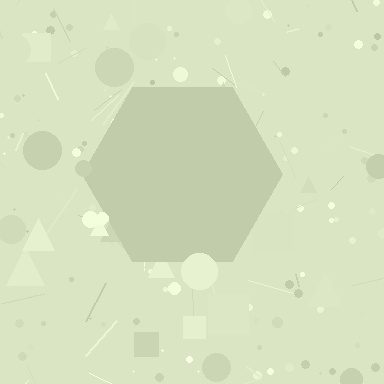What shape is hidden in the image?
A hexagon is hidden in the image.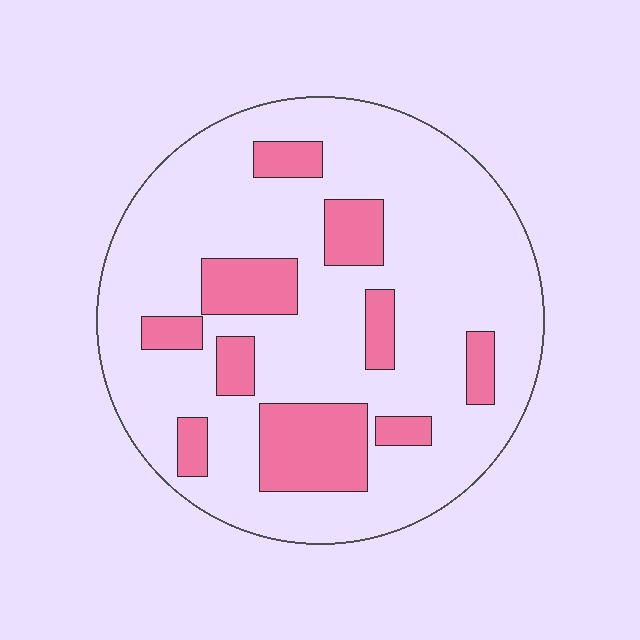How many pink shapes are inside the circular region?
10.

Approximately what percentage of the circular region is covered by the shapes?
Approximately 20%.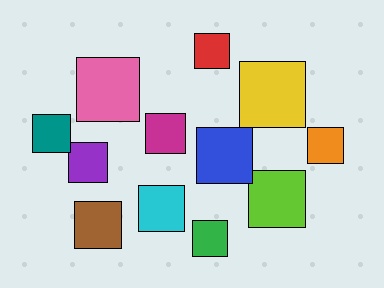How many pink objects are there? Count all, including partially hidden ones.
There is 1 pink object.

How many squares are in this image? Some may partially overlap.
There are 12 squares.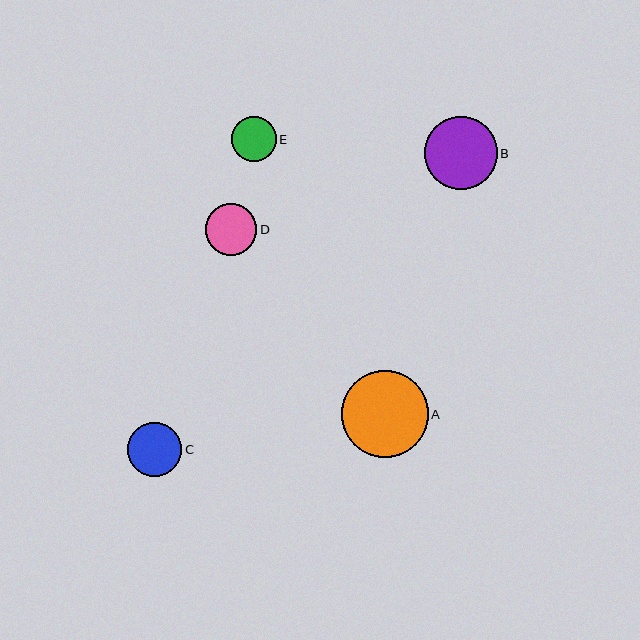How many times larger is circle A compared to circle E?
Circle A is approximately 1.9 times the size of circle E.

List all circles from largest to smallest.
From largest to smallest: A, B, C, D, E.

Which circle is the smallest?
Circle E is the smallest with a size of approximately 45 pixels.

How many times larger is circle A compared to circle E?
Circle A is approximately 1.9 times the size of circle E.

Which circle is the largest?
Circle A is the largest with a size of approximately 87 pixels.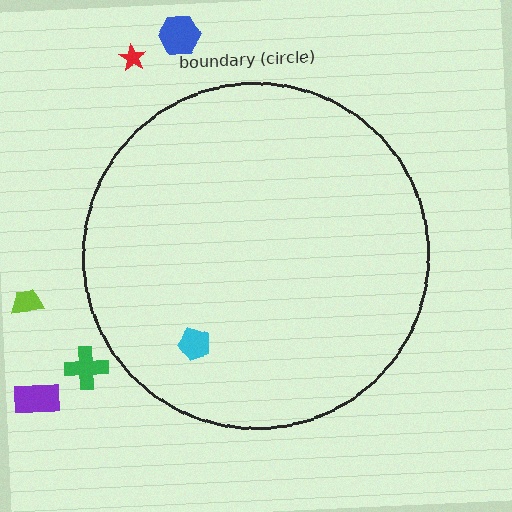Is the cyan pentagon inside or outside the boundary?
Inside.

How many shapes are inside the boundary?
1 inside, 5 outside.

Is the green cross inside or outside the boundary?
Outside.